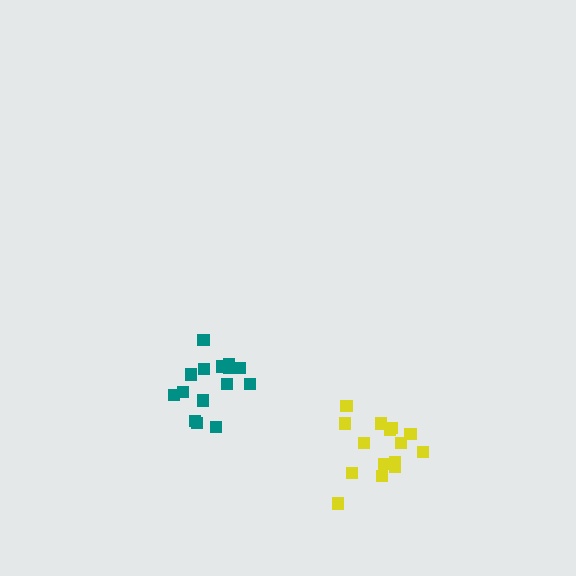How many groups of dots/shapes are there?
There are 2 groups.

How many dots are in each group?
Group 1: 15 dots, Group 2: 15 dots (30 total).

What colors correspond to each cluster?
The clusters are colored: teal, yellow.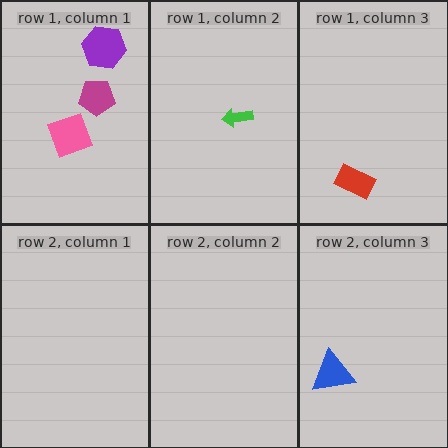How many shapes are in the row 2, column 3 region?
1.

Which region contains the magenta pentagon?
The row 1, column 1 region.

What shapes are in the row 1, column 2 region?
The green arrow.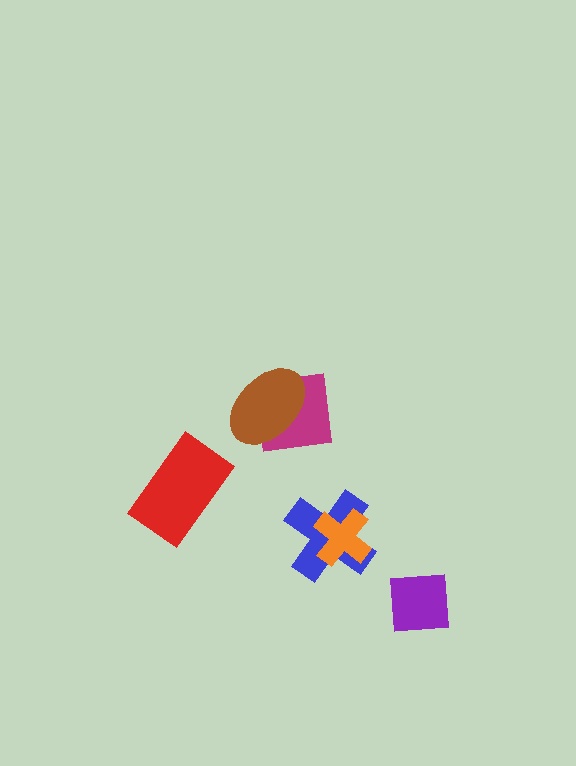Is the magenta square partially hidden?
Yes, it is partially covered by another shape.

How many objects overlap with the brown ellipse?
1 object overlaps with the brown ellipse.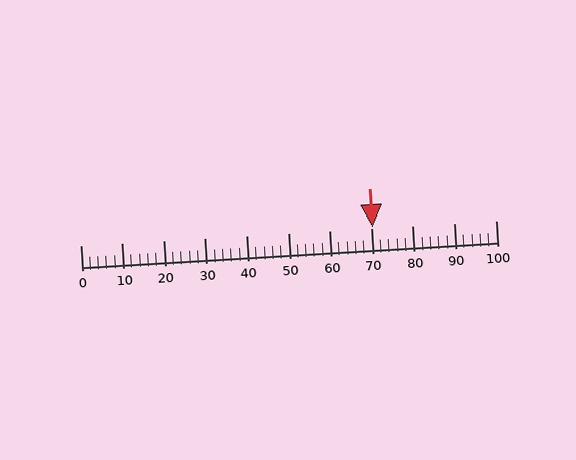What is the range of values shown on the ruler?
The ruler shows values from 0 to 100.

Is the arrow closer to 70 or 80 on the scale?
The arrow is closer to 70.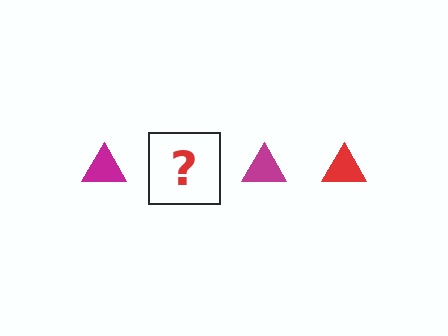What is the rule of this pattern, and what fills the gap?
The rule is that the pattern cycles through magenta, red triangles. The gap should be filled with a red triangle.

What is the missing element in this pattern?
The missing element is a red triangle.